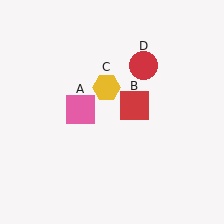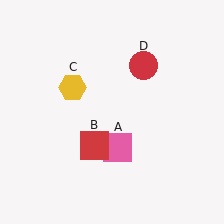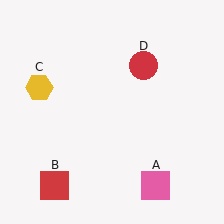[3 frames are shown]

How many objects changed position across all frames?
3 objects changed position: pink square (object A), red square (object B), yellow hexagon (object C).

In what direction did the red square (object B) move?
The red square (object B) moved down and to the left.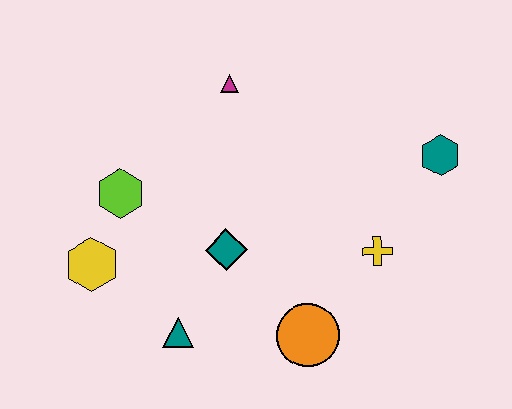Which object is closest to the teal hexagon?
The yellow cross is closest to the teal hexagon.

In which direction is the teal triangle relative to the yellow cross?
The teal triangle is to the left of the yellow cross.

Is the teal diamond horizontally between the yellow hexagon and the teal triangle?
No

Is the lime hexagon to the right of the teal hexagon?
No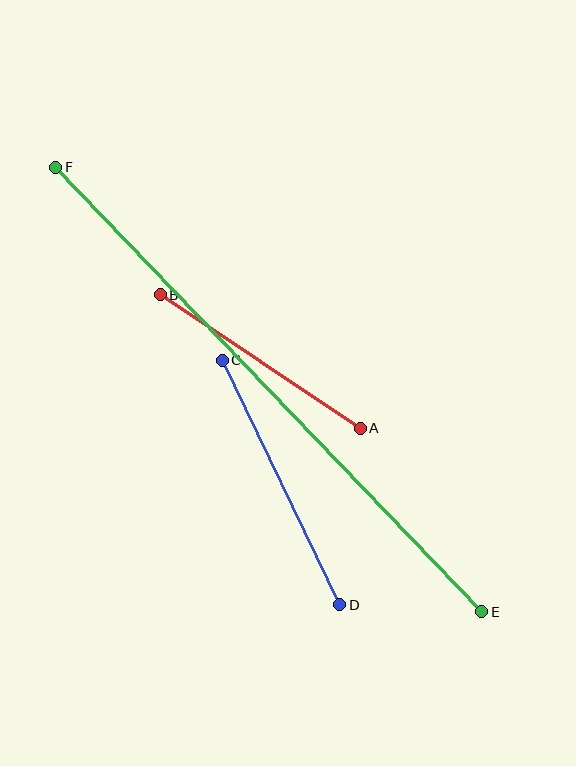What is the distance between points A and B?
The distance is approximately 241 pixels.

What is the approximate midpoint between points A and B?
The midpoint is at approximately (260, 362) pixels.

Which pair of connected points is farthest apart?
Points E and F are farthest apart.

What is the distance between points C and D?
The distance is approximately 271 pixels.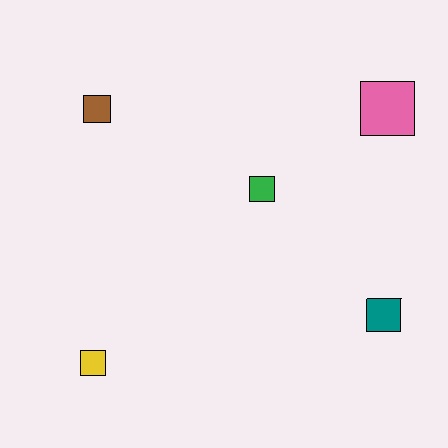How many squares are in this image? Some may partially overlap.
There are 5 squares.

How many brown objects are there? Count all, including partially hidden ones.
There is 1 brown object.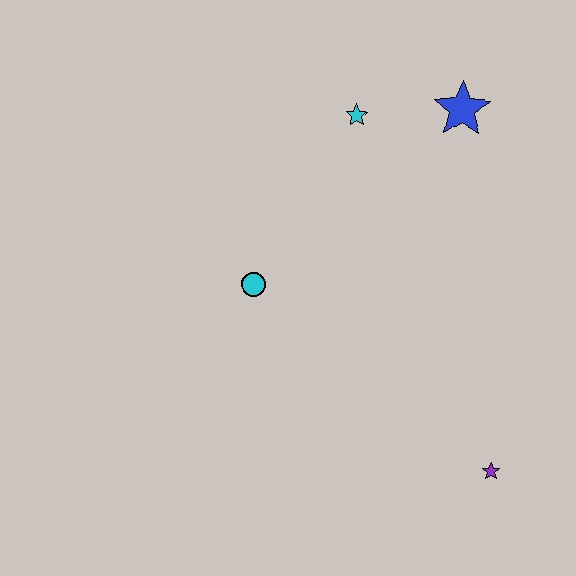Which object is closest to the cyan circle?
The cyan star is closest to the cyan circle.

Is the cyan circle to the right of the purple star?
No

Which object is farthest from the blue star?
The purple star is farthest from the blue star.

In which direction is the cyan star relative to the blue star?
The cyan star is to the left of the blue star.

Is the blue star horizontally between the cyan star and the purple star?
Yes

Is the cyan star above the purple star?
Yes